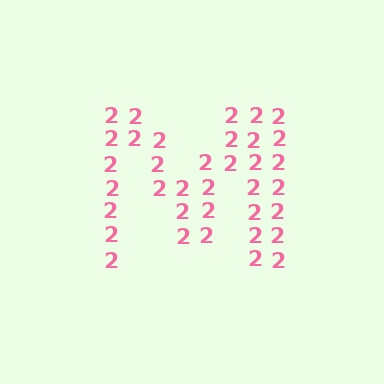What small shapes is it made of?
It is made of small digit 2's.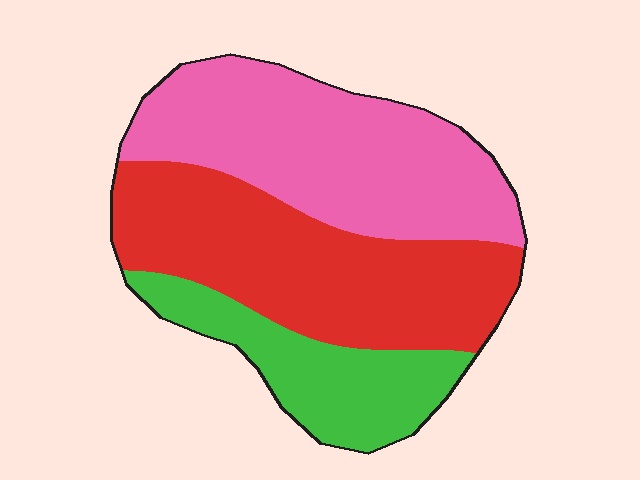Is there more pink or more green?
Pink.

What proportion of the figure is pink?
Pink covers 40% of the figure.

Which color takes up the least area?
Green, at roughly 20%.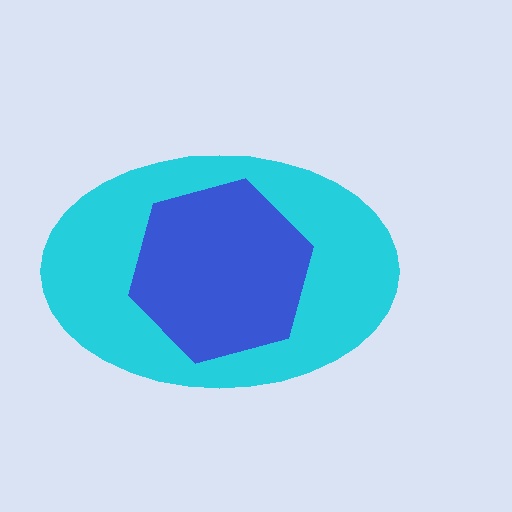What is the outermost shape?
The cyan ellipse.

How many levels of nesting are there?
2.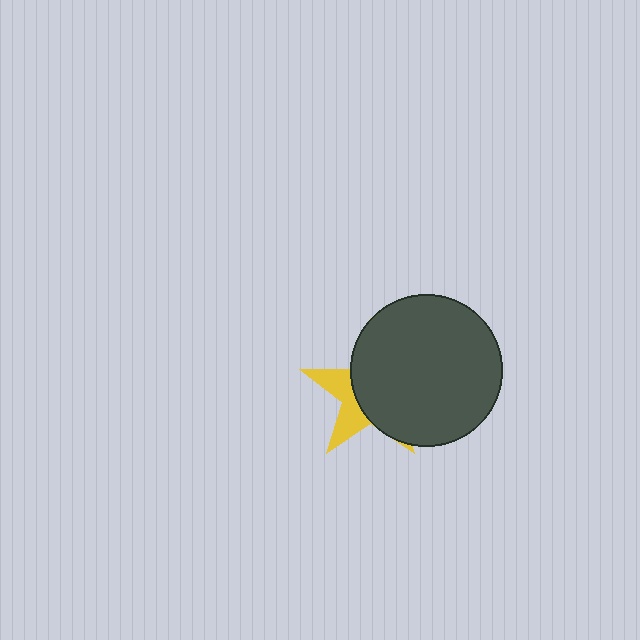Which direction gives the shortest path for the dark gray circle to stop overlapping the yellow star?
Moving right gives the shortest separation.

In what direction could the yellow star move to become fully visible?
The yellow star could move left. That would shift it out from behind the dark gray circle entirely.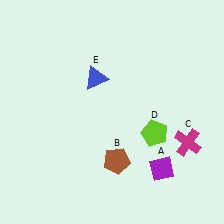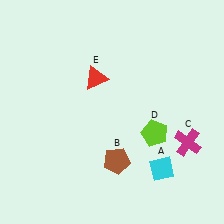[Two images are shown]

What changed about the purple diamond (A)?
In Image 1, A is purple. In Image 2, it changed to cyan.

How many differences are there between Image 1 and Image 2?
There are 2 differences between the two images.